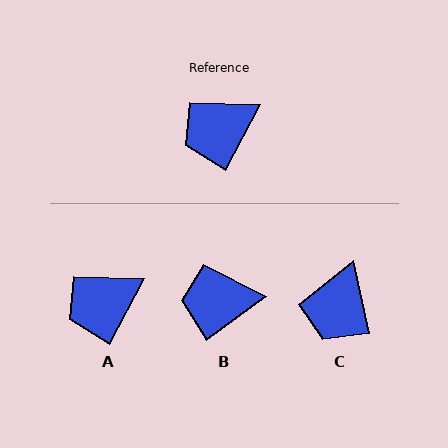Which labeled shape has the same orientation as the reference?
A.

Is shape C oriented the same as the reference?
No, it is off by about 40 degrees.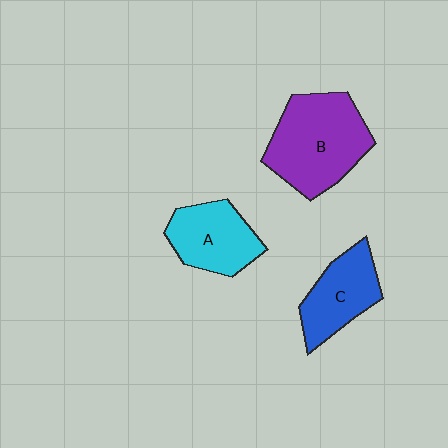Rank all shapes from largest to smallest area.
From largest to smallest: B (purple), A (cyan), C (blue).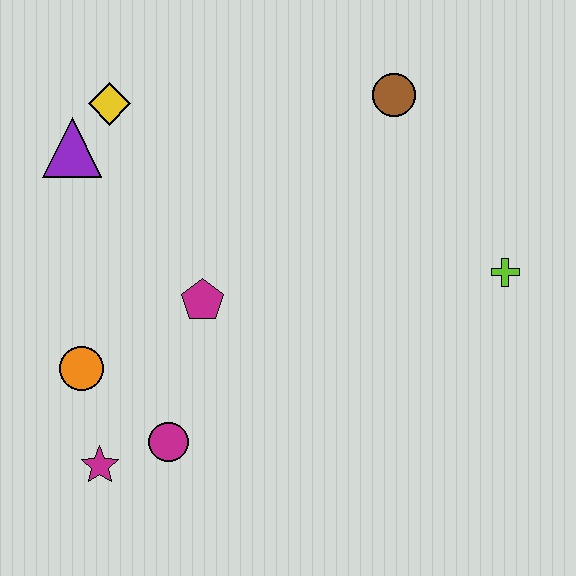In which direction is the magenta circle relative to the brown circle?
The magenta circle is below the brown circle.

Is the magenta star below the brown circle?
Yes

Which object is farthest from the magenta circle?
The brown circle is farthest from the magenta circle.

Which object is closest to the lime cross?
The brown circle is closest to the lime cross.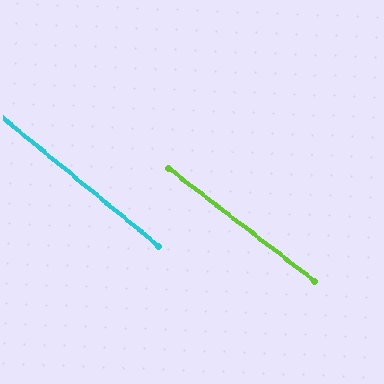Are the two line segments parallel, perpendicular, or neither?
Parallel — their directions differ by only 1.9°.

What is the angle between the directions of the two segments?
Approximately 2 degrees.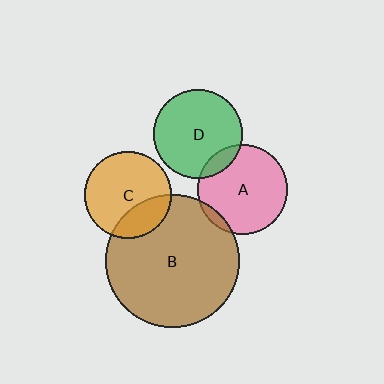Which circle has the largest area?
Circle B (brown).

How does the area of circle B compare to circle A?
Approximately 2.2 times.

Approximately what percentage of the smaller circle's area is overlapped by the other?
Approximately 25%.